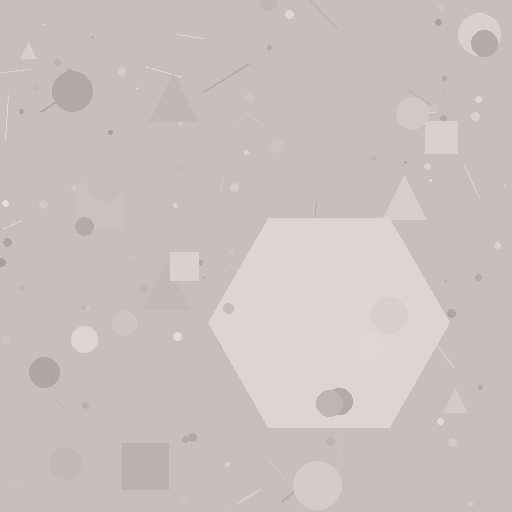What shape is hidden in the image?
A hexagon is hidden in the image.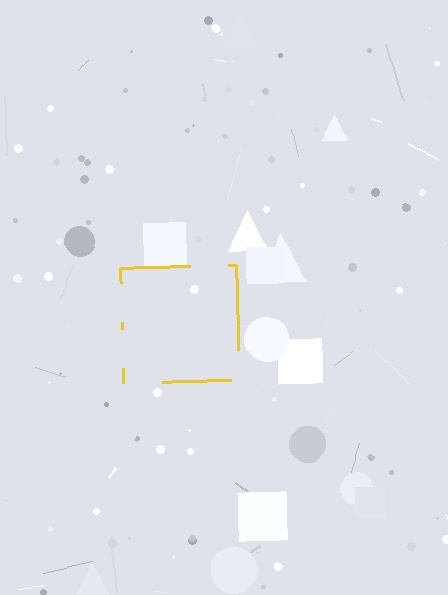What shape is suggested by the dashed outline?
The dashed outline suggests a square.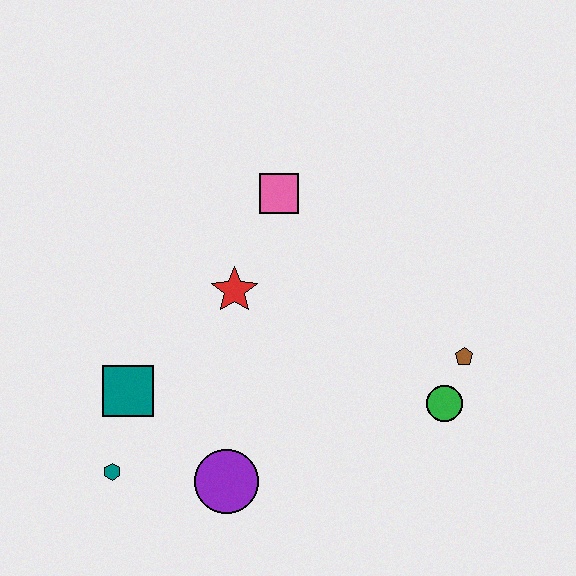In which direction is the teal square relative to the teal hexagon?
The teal square is above the teal hexagon.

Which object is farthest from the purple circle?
The pink square is farthest from the purple circle.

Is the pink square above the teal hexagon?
Yes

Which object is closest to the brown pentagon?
The green circle is closest to the brown pentagon.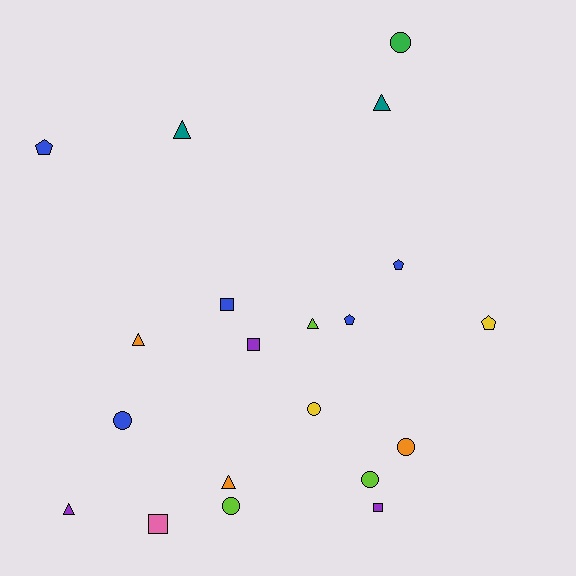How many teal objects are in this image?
There are 2 teal objects.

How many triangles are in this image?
There are 6 triangles.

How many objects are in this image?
There are 20 objects.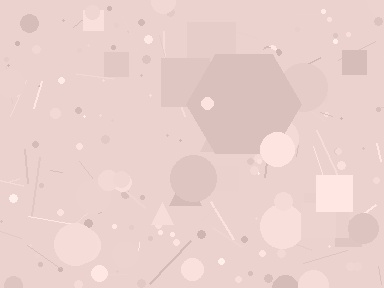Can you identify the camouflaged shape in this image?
The camouflaged shape is a hexagon.